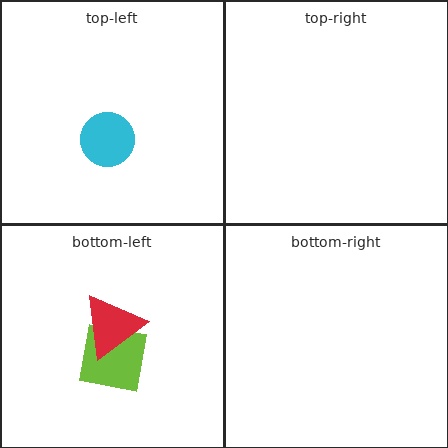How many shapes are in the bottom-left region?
2.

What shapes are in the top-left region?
The cyan circle.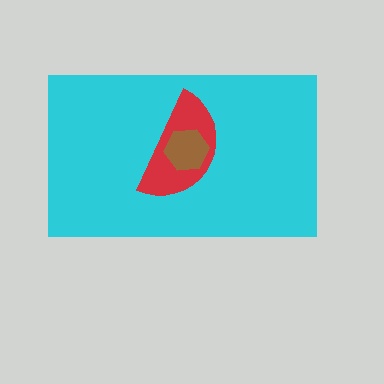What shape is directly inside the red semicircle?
The brown hexagon.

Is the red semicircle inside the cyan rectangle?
Yes.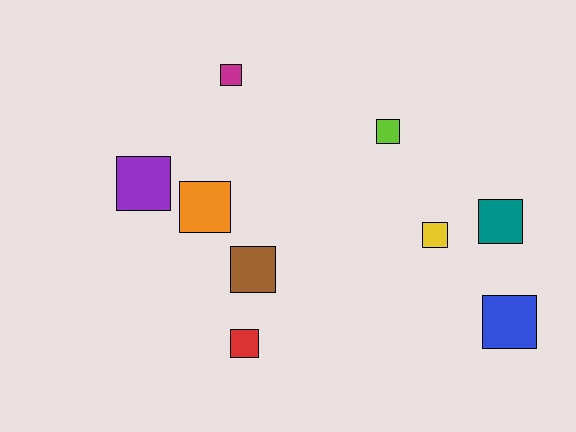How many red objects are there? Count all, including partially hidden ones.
There is 1 red object.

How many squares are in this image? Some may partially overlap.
There are 9 squares.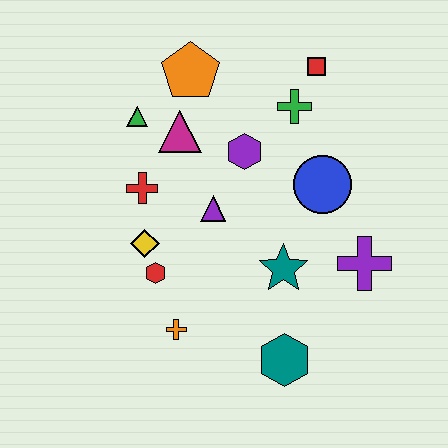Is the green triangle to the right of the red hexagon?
No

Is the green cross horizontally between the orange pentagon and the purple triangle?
No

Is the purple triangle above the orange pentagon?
No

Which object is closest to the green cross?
The red square is closest to the green cross.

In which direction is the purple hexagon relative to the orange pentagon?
The purple hexagon is below the orange pentagon.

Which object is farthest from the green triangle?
The teal hexagon is farthest from the green triangle.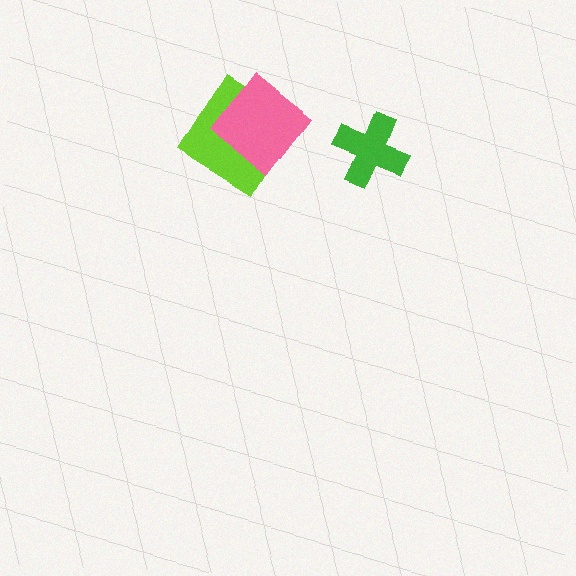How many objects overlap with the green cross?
0 objects overlap with the green cross.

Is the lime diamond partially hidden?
Yes, it is partially covered by another shape.